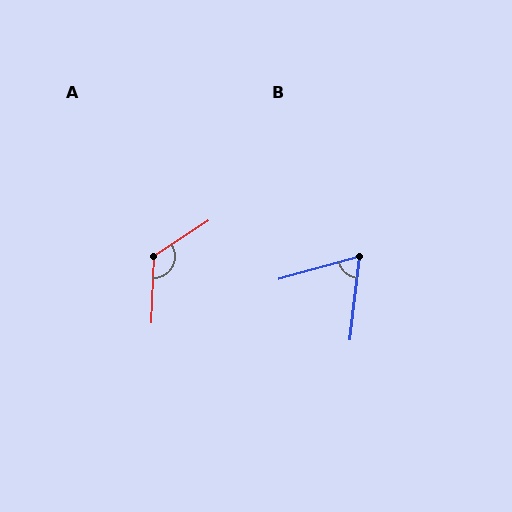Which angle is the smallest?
B, at approximately 68 degrees.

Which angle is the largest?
A, at approximately 125 degrees.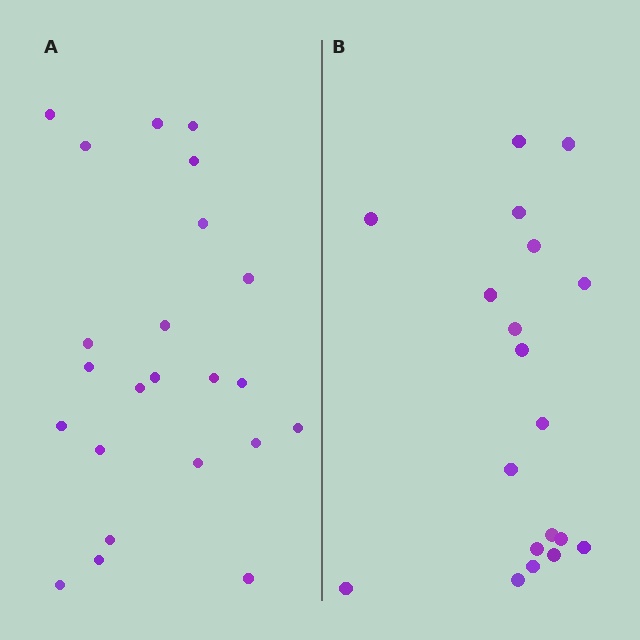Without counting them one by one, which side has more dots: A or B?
Region A (the left region) has more dots.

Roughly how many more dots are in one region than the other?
Region A has about 4 more dots than region B.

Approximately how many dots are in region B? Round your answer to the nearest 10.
About 20 dots. (The exact count is 19, which rounds to 20.)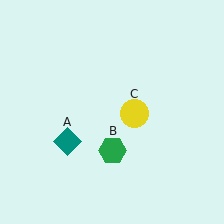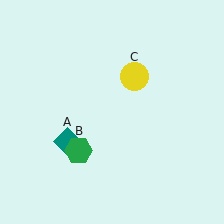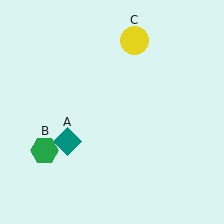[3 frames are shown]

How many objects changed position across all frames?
2 objects changed position: green hexagon (object B), yellow circle (object C).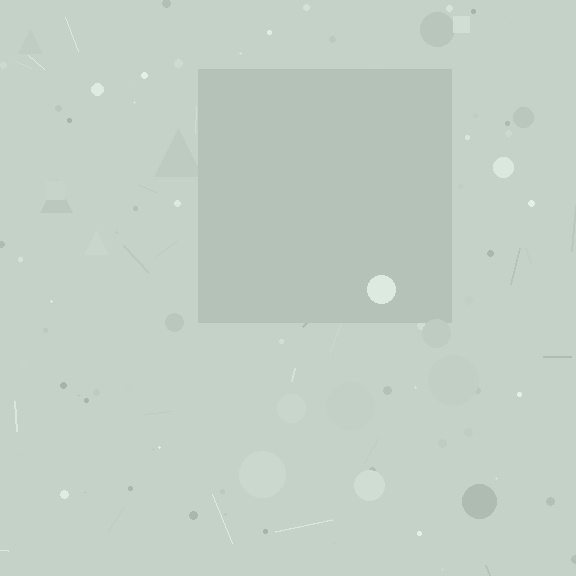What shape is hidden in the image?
A square is hidden in the image.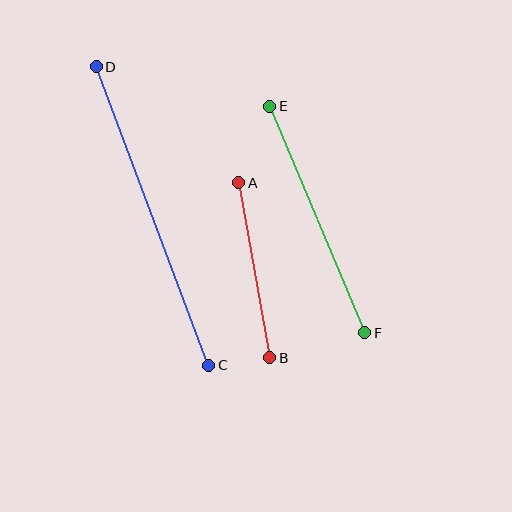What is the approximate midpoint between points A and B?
The midpoint is at approximately (254, 270) pixels.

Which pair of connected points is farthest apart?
Points C and D are farthest apart.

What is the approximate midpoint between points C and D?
The midpoint is at approximately (153, 216) pixels.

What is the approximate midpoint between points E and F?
The midpoint is at approximately (317, 220) pixels.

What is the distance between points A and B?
The distance is approximately 178 pixels.